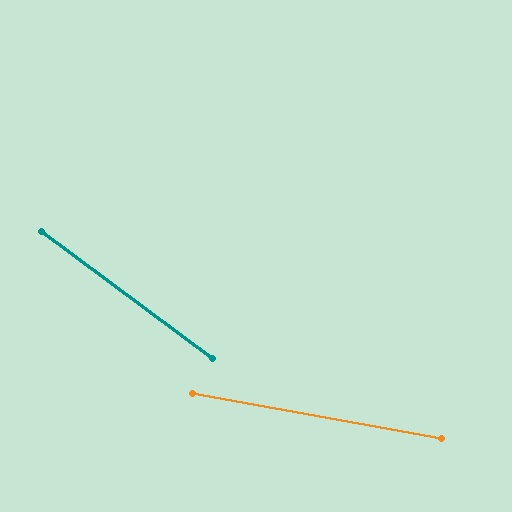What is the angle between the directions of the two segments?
Approximately 26 degrees.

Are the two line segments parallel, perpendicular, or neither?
Neither parallel nor perpendicular — they differ by about 26°.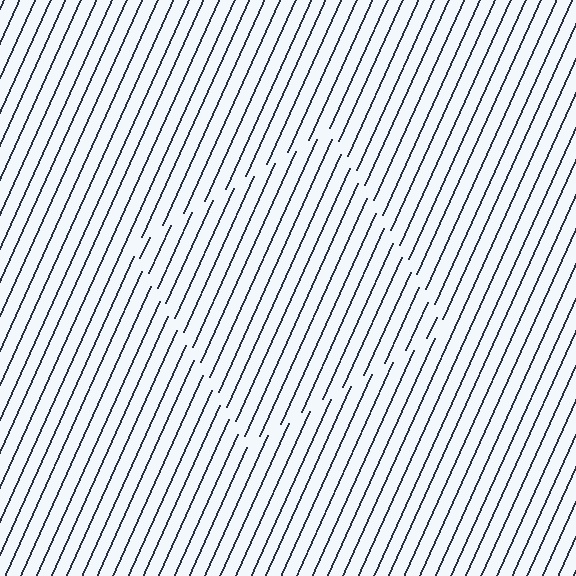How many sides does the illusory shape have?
4 sides — the line-ends trace a square.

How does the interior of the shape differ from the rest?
The interior of the shape contains the same grating, shifted by half a period — the contour is defined by the phase discontinuity where line-ends from the inner and outer gratings abut.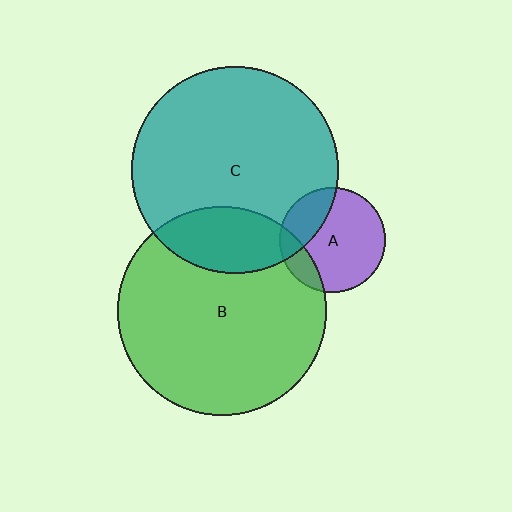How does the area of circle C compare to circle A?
Approximately 3.8 times.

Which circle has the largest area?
Circle B (green).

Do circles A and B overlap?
Yes.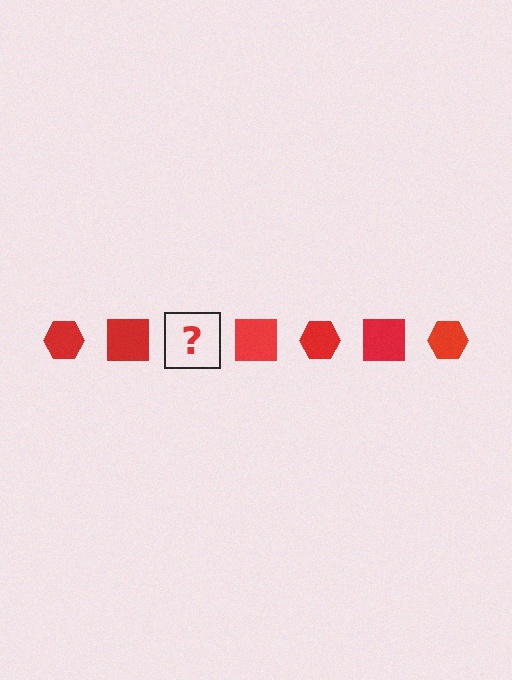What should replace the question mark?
The question mark should be replaced with a red hexagon.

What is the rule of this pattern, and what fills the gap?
The rule is that the pattern cycles through hexagon, square shapes in red. The gap should be filled with a red hexagon.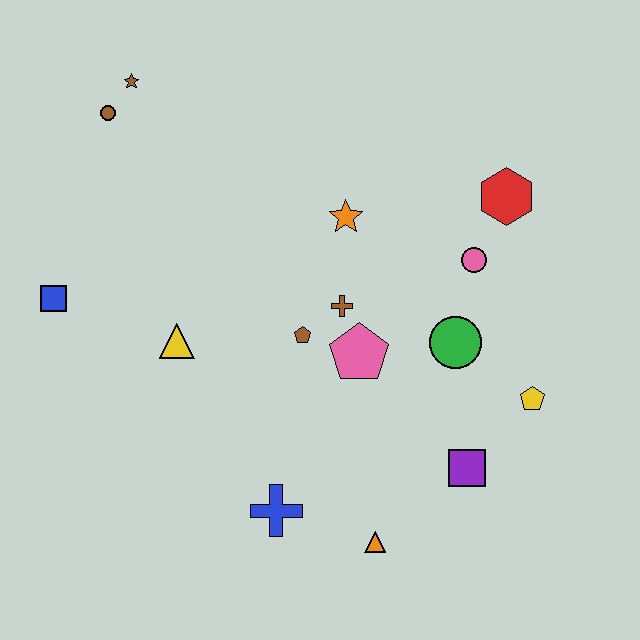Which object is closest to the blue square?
The yellow triangle is closest to the blue square.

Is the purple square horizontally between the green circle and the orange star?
No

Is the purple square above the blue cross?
Yes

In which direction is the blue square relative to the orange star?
The blue square is to the left of the orange star.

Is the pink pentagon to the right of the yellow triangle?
Yes